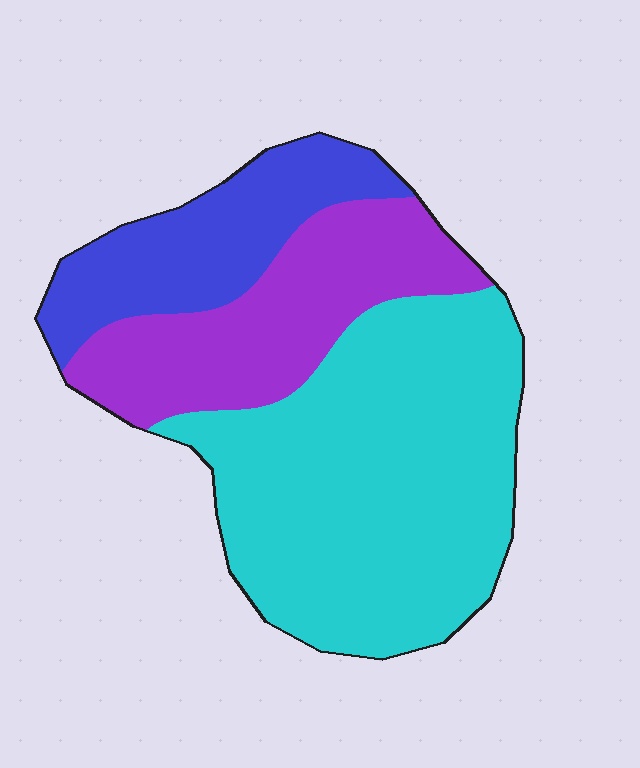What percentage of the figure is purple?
Purple covers 26% of the figure.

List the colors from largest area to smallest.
From largest to smallest: cyan, purple, blue.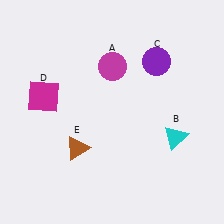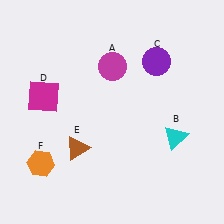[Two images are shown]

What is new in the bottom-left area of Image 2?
An orange hexagon (F) was added in the bottom-left area of Image 2.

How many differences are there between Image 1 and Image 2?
There is 1 difference between the two images.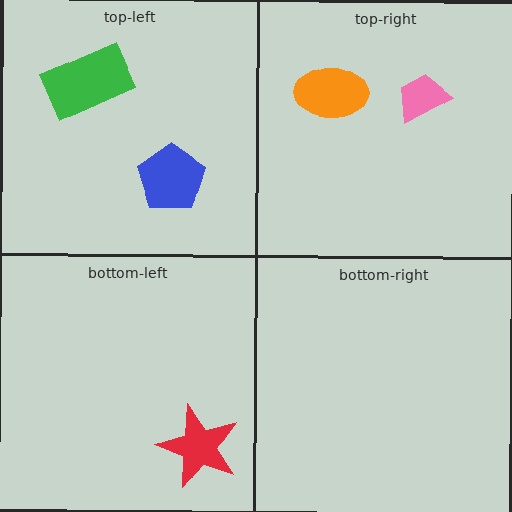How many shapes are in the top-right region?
2.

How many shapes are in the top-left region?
2.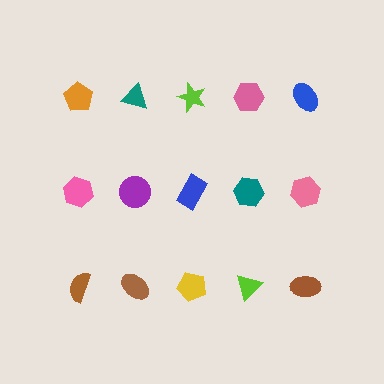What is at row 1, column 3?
A lime star.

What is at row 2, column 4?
A teal hexagon.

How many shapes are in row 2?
5 shapes.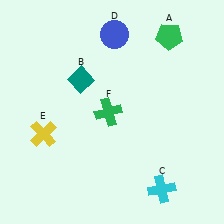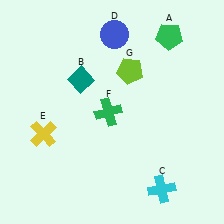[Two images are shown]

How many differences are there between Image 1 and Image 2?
There is 1 difference between the two images.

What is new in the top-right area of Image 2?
A lime pentagon (G) was added in the top-right area of Image 2.